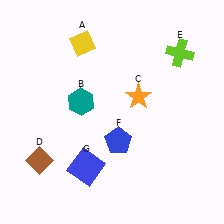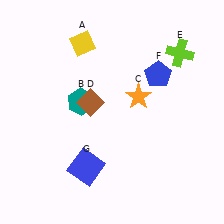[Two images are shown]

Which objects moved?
The objects that moved are: the brown diamond (D), the blue pentagon (F).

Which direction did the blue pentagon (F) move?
The blue pentagon (F) moved up.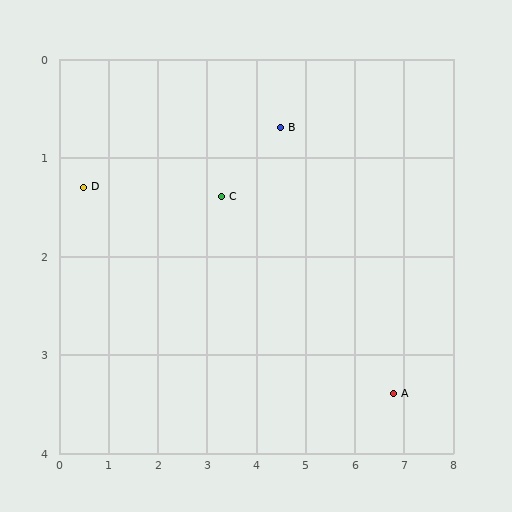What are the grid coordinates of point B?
Point B is at approximately (4.5, 0.7).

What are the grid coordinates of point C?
Point C is at approximately (3.3, 1.4).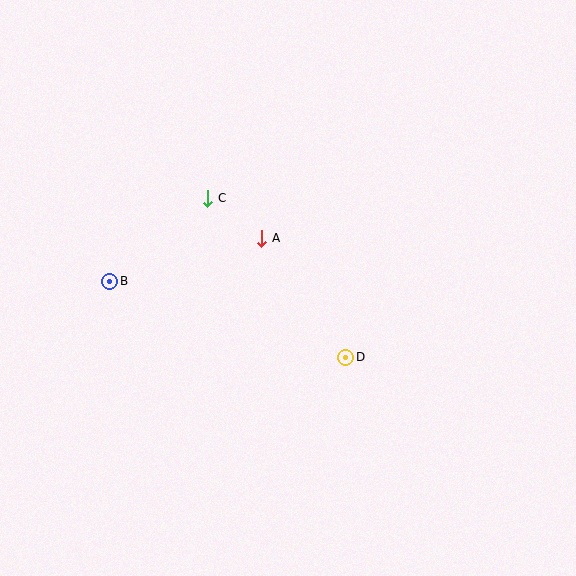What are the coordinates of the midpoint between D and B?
The midpoint between D and B is at (228, 319).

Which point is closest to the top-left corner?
Point C is closest to the top-left corner.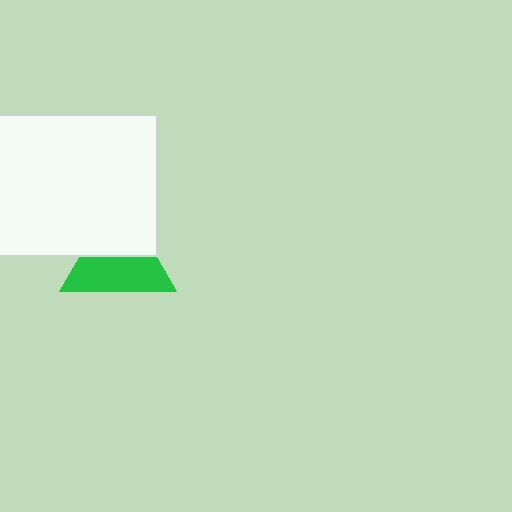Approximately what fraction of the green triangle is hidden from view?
Roughly 44% of the green triangle is hidden behind the white rectangle.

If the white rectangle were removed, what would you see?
You would see the complete green triangle.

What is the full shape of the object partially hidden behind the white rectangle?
The partially hidden object is a green triangle.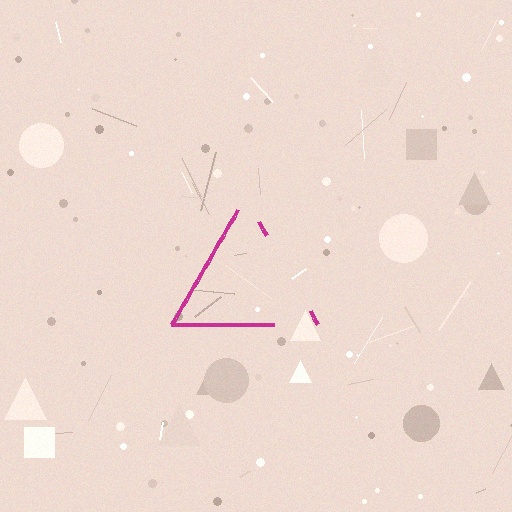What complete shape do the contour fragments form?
The contour fragments form a triangle.